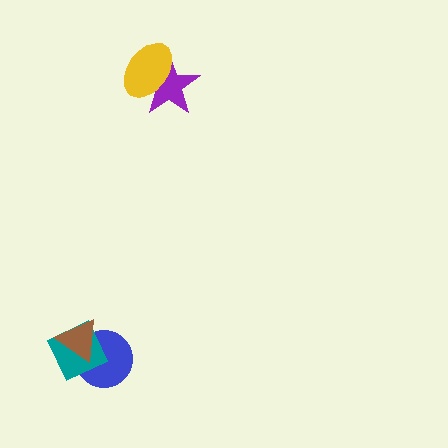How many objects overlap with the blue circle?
2 objects overlap with the blue circle.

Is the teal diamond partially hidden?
Yes, it is partially covered by another shape.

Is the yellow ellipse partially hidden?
No, no other shape covers it.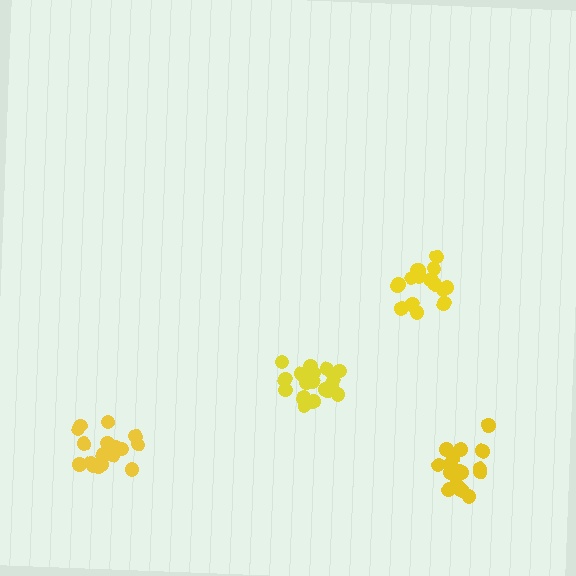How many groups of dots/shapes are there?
There are 4 groups.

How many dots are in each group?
Group 1: 17 dots, Group 2: 17 dots, Group 3: 20 dots, Group 4: 16 dots (70 total).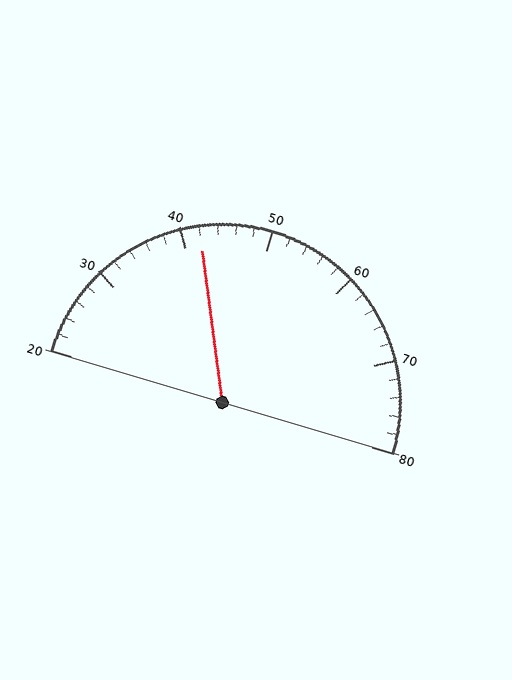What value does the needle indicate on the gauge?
The needle indicates approximately 42.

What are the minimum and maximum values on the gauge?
The gauge ranges from 20 to 80.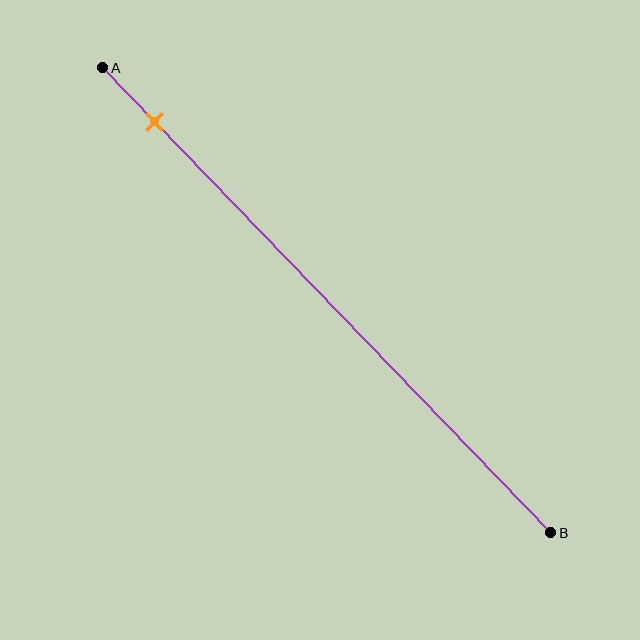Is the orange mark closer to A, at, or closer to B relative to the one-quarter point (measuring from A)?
The orange mark is closer to point A than the one-quarter point of segment AB.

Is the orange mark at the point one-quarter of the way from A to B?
No, the mark is at about 10% from A, not at the 25% one-quarter point.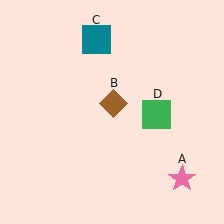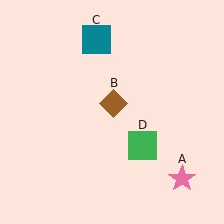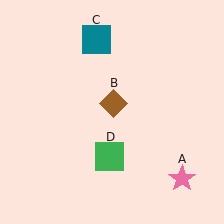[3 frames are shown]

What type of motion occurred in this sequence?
The green square (object D) rotated clockwise around the center of the scene.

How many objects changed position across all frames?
1 object changed position: green square (object D).